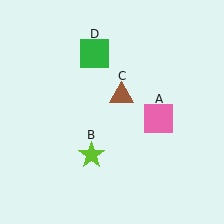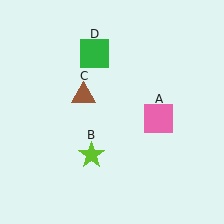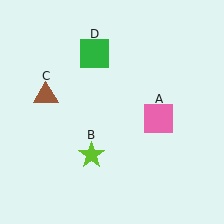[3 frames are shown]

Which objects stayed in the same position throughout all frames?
Pink square (object A) and lime star (object B) and green square (object D) remained stationary.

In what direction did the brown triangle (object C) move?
The brown triangle (object C) moved left.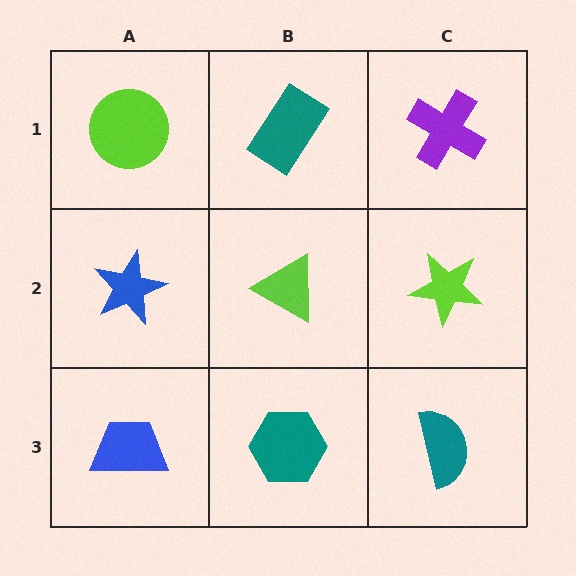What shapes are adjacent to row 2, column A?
A lime circle (row 1, column A), a blue trapezoid (row 3, column A), a lime triangle (row 2, column B).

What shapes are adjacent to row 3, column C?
A lime star (row 2, column C), a teal hexagon (row 3, column B).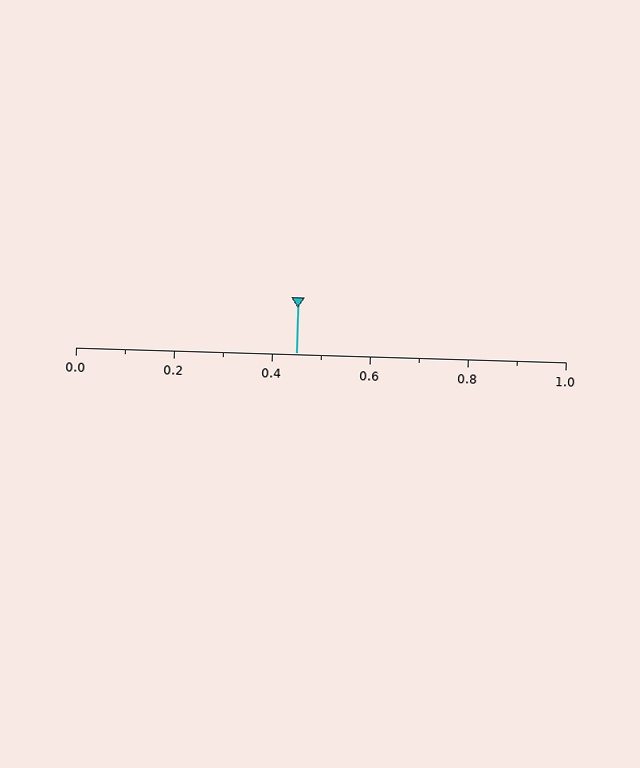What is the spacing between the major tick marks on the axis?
The major ticks are spaced 0.2 apart.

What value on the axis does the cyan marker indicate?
The marker indicates approximately 0.45.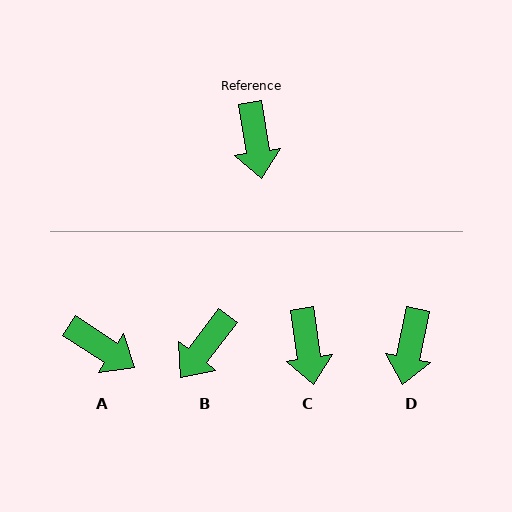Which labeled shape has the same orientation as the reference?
C.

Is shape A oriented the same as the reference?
No, it is off by about 48 degrees.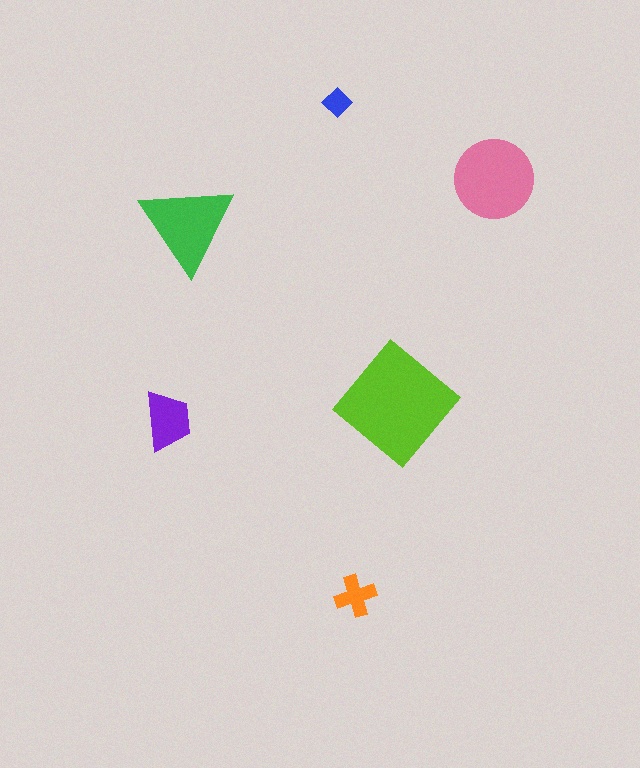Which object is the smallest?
The blue diamond.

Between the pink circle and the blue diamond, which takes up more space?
The pink circle.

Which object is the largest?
The lime diamond.